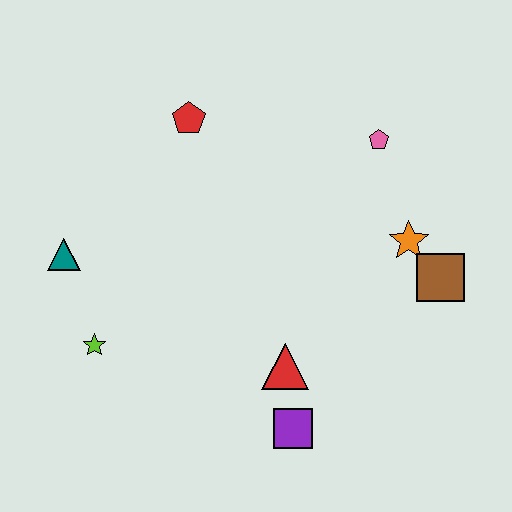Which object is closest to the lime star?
The teal triangle is closest to the lime star.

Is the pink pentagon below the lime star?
No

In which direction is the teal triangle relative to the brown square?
The teal triangle is to the left of the brown square.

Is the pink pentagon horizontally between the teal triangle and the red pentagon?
No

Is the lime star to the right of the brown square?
No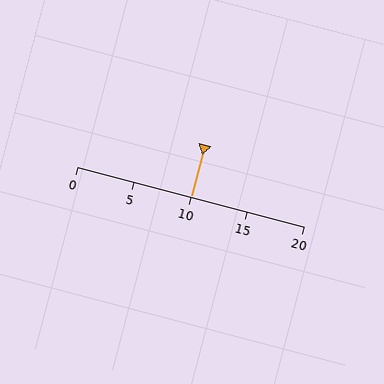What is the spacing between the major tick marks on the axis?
The major ticks are spaced 5 apart.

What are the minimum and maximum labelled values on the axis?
The axis runs from 0 to 20.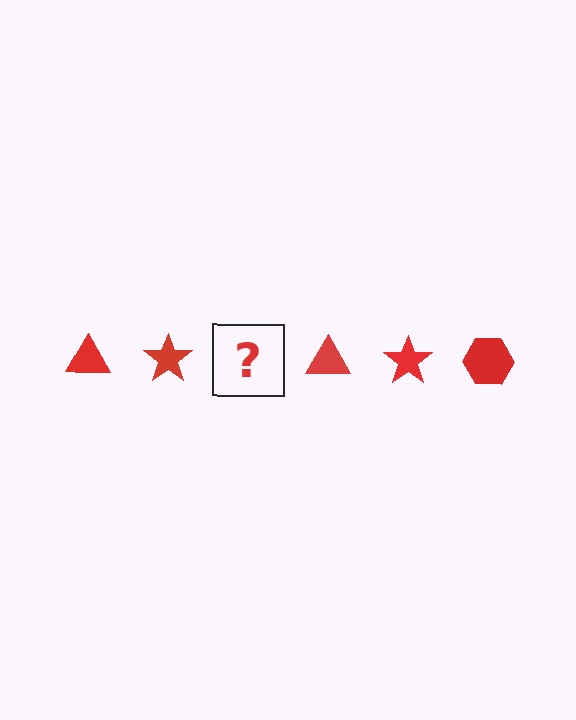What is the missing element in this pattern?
The missing element is a red hexagon.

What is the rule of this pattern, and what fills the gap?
The rule is that the pattern cycles through triangle, star, hexagon shapes in red. The gap should be filled with a red hexagon.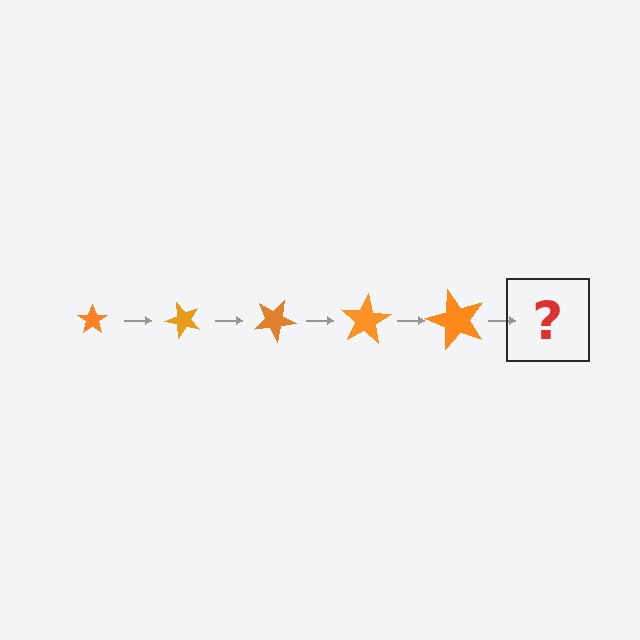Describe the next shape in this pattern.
It should be a star, larger than the previous one and rotated 250 degrees from the start.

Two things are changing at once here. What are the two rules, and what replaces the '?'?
The two rules are that the star grows larger each step and it rotates 50 degrees each step. The '?' should be a star, larger than the previous one and rotated 250 degrees from the start.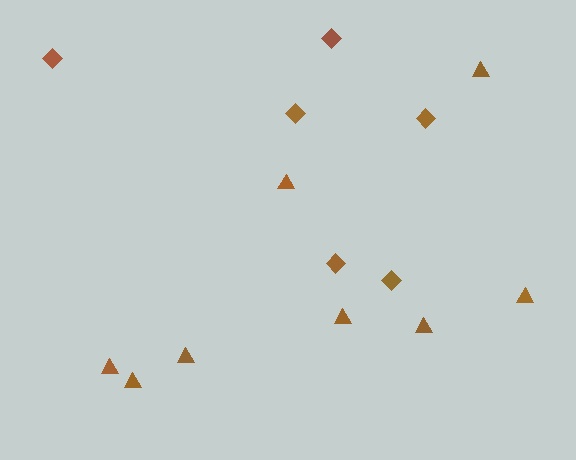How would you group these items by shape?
There are 2 groups: one group of diamonds (6) and one group of triangles (8).